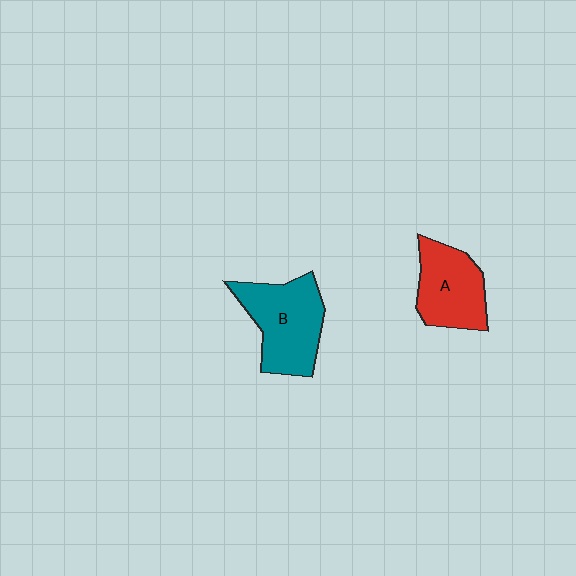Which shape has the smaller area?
Shape A (red).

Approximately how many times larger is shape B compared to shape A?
Approximately 1.2 times.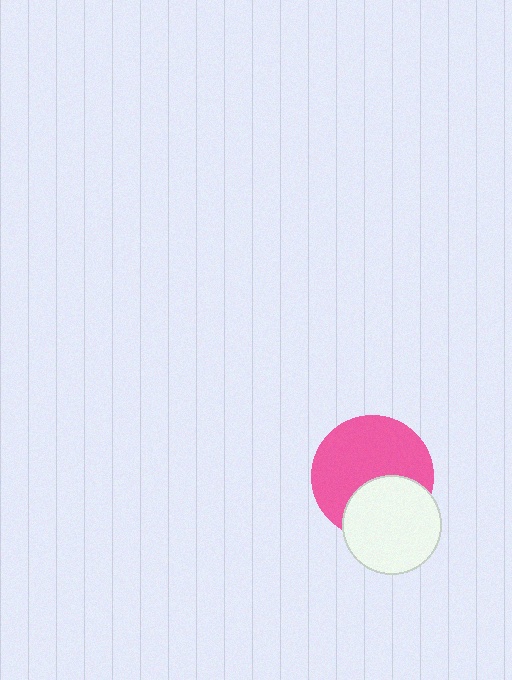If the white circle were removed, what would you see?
You would see the complete pink circle.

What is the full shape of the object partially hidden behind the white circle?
The partially hidden object is a pink circle.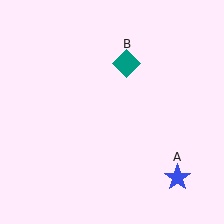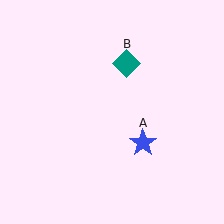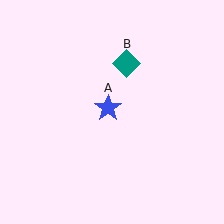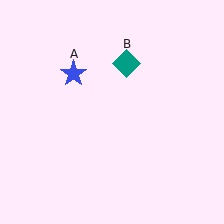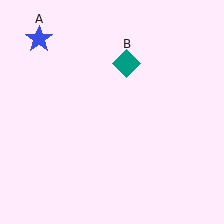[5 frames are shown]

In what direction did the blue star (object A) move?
The blue star (object A) moved up and to the left.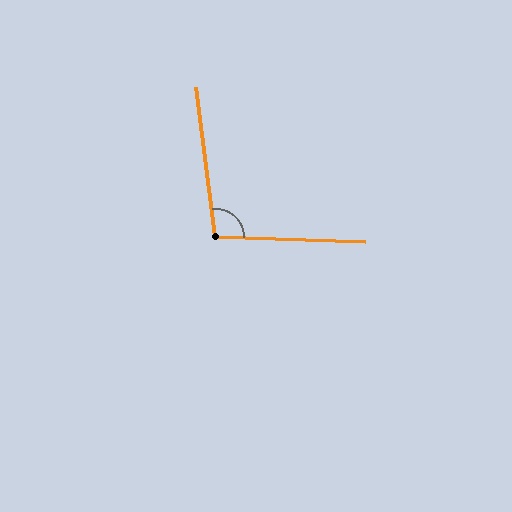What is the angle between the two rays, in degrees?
Approximately 99 degrees.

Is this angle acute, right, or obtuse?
It is obtuse.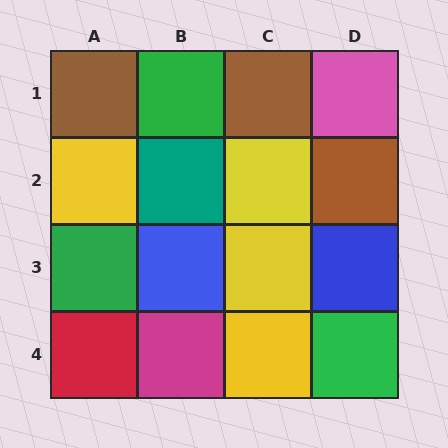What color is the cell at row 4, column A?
Red.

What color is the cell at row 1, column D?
Pink.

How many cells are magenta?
1 cell is magenta.